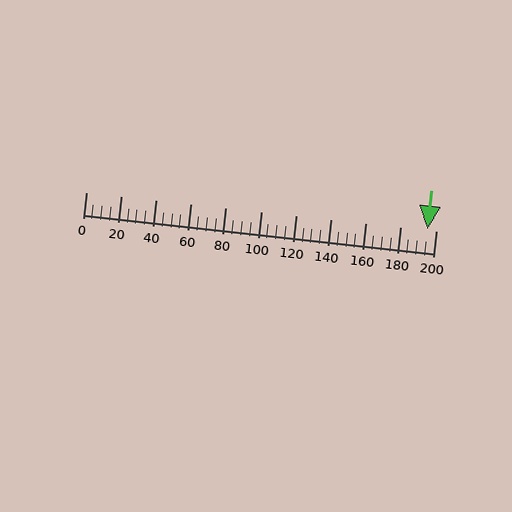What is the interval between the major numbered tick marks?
The major tick marks are spaced 20 units apart.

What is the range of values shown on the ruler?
The ruler shows values from 0 to 200.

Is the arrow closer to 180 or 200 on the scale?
The arrow is closer to 200.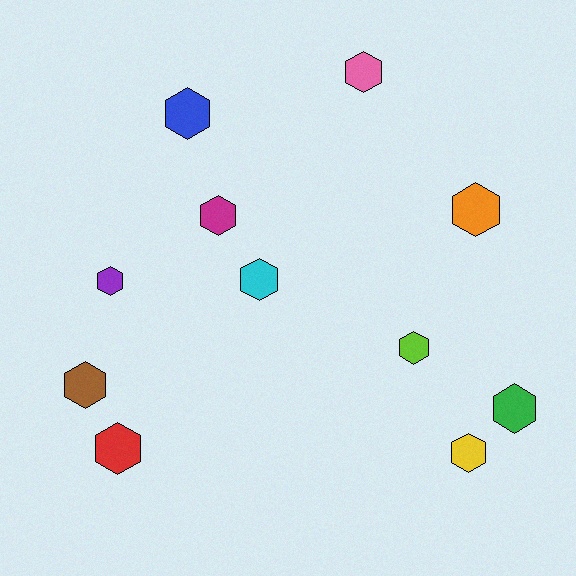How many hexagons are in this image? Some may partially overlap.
There are 11 hexagons.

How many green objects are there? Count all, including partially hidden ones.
There is 1 green object.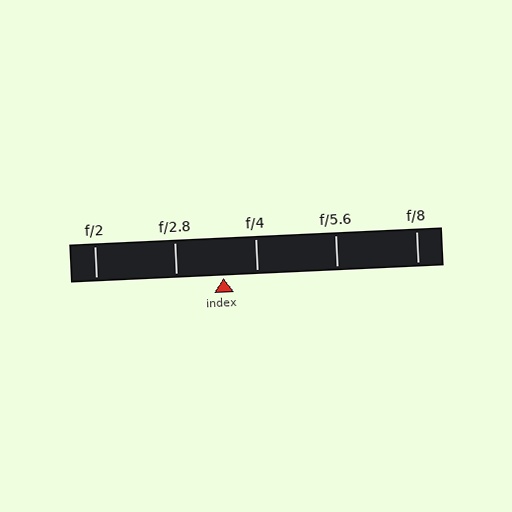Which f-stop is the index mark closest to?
The index mark is closest to f/4.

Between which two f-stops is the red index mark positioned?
The index mark is between f/2.8 and f/4.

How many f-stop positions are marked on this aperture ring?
There are 5 f-stop positions marked.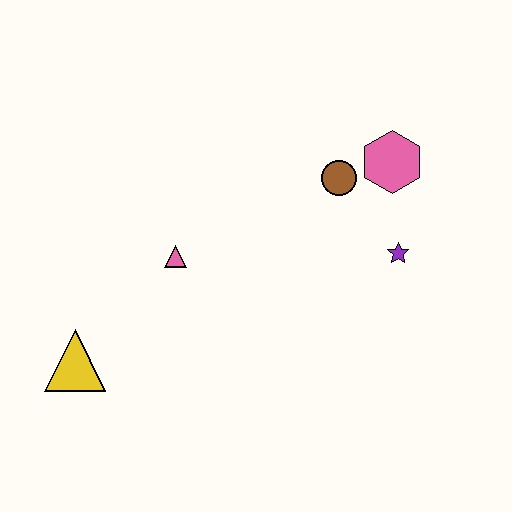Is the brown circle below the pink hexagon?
Yes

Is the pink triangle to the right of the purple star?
No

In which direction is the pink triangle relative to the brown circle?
The pink triangle is to the left of the brown circle.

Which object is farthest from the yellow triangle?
The pink hexagon is farthest from the yellow triangle.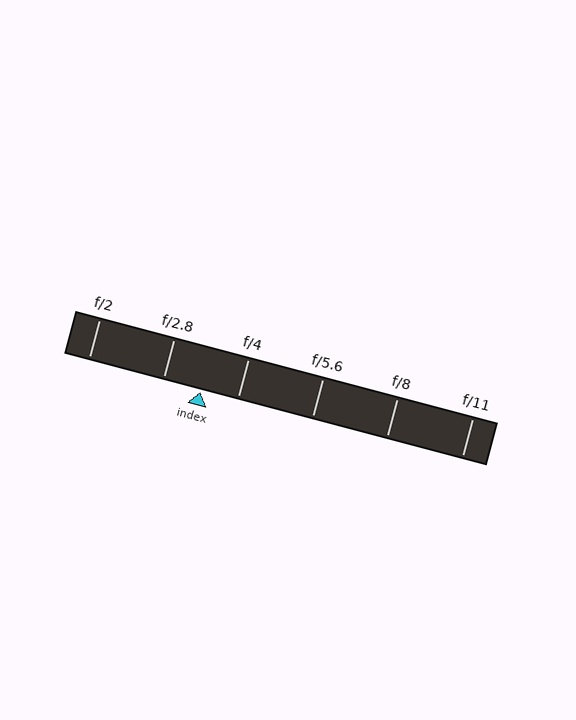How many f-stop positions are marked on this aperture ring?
There are 6 f-stop positions marked.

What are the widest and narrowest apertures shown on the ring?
The widest aperture shown is f/2 and the narrowest is f/11.